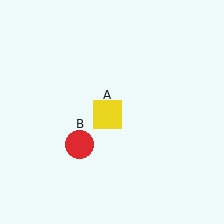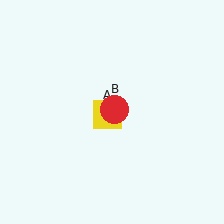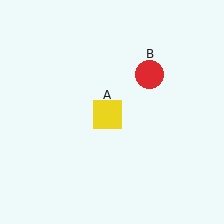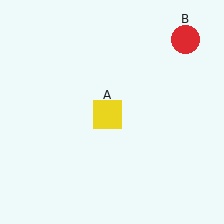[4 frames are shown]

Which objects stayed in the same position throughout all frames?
Yellow square (object A) remained stationary.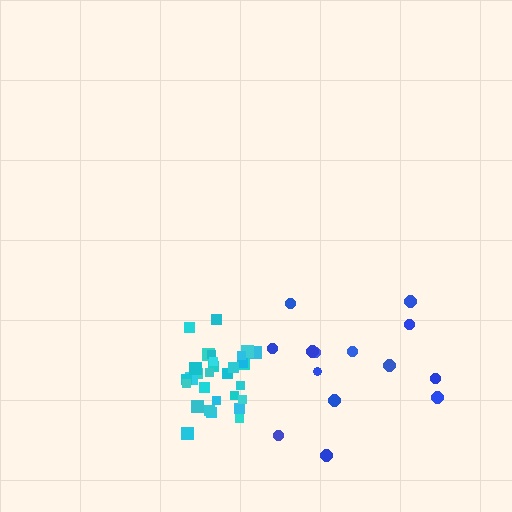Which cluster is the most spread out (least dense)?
Blue.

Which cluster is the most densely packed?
Cyan.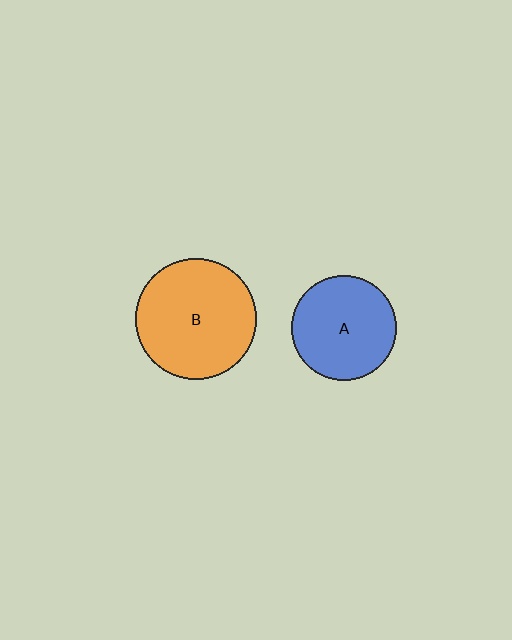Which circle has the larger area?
Circle B (orange).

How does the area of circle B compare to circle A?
Approximately 1.3 times.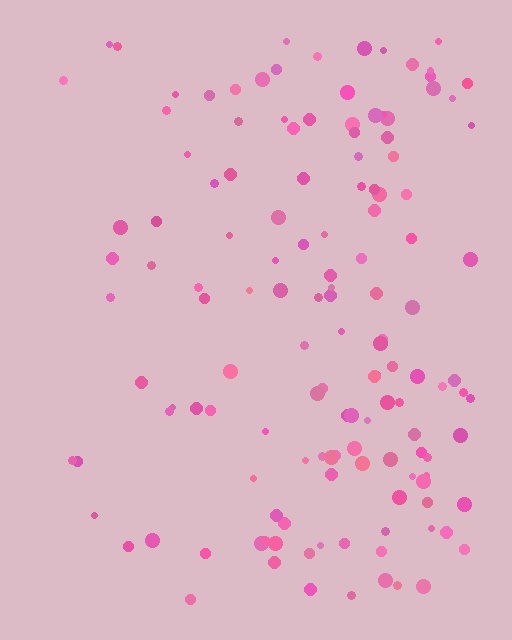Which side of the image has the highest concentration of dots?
The right.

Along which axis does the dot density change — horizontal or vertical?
Horizontal.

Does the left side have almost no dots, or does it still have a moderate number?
Still a moderate number, just noticeably fewer than the right.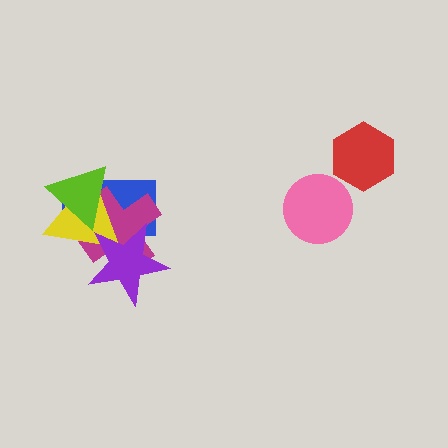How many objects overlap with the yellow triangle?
4 objects overlap with the yellow triangle.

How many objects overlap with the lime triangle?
3 objects overlap with the lime triangle.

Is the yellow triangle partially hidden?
Yes, it is partially covered by another shape.